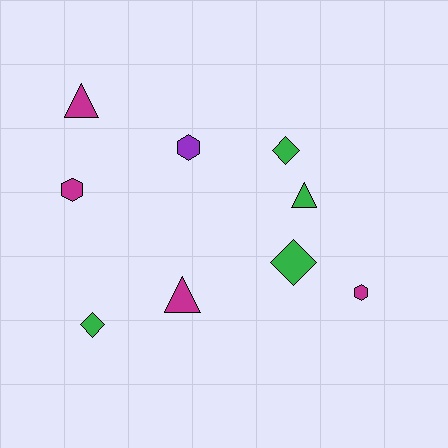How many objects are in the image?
There are 9 objects.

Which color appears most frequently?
Green, with 4 objects.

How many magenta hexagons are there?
There are 2 magenta hexagons.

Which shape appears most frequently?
Hexagon, with 3 objects.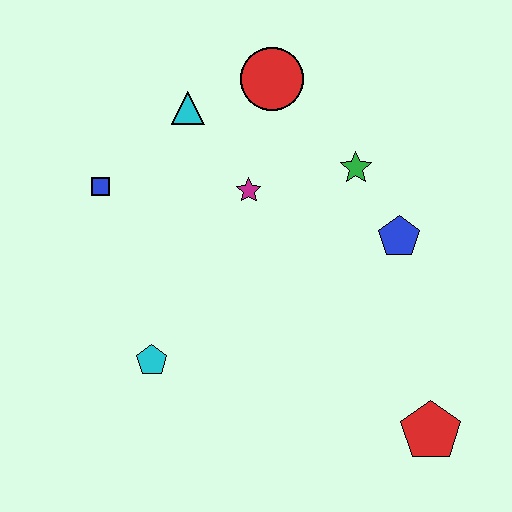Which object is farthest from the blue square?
The red pentagon is farthest from the blue square.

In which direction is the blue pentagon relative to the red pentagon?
The blue pentagon is above the red pentagon.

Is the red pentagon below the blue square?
Yes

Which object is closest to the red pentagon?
The blue pentagon is closest to the red pentagon.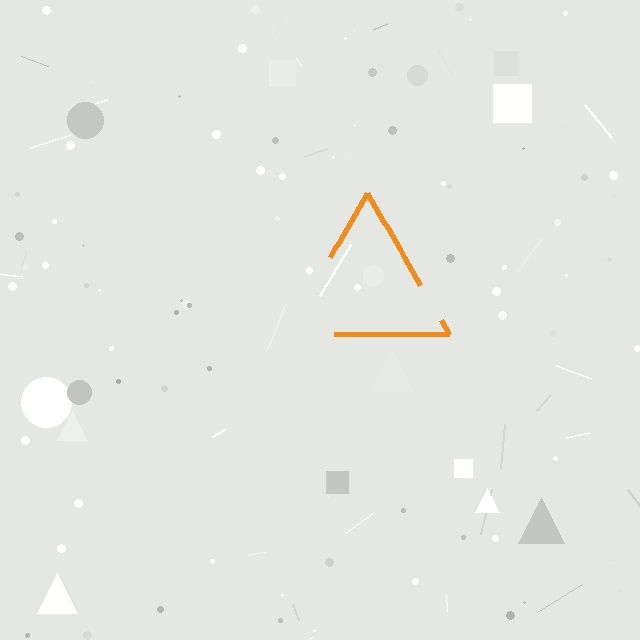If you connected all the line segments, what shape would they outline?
They would outline a triangle.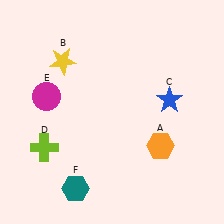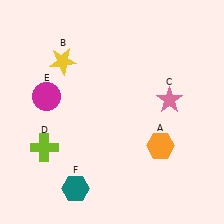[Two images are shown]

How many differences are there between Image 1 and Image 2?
There is 1 difference between the two images.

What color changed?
The star (C) changed from blue in Image 1 to pink in Image 2.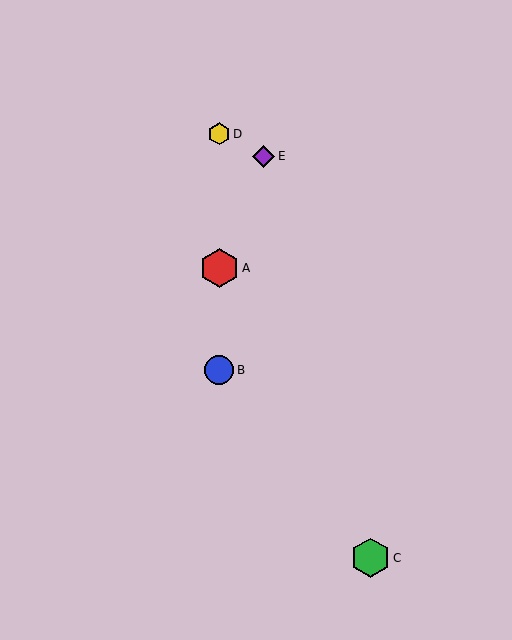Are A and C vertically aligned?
No, A is at x≈219 and C is at x≈370.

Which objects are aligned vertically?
Objects A, B, D are aligned vertically.